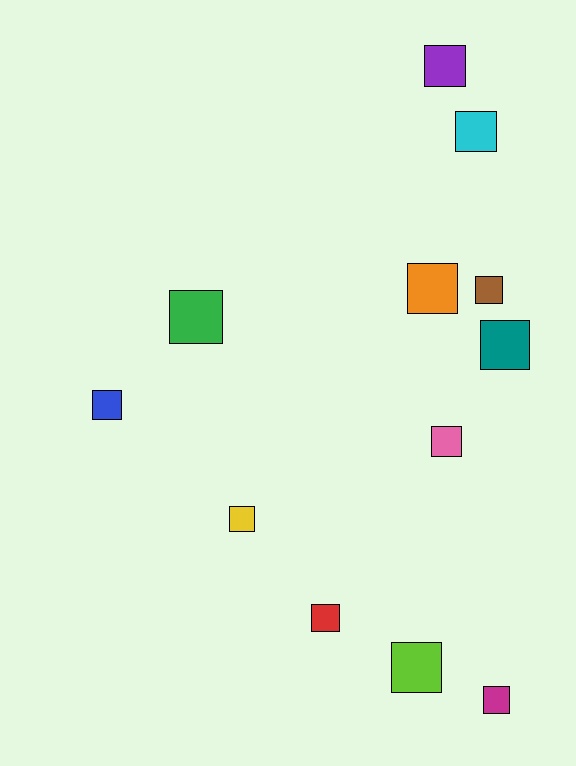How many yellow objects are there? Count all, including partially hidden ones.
There is 1 yellow object.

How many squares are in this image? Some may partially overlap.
There are 12 squares.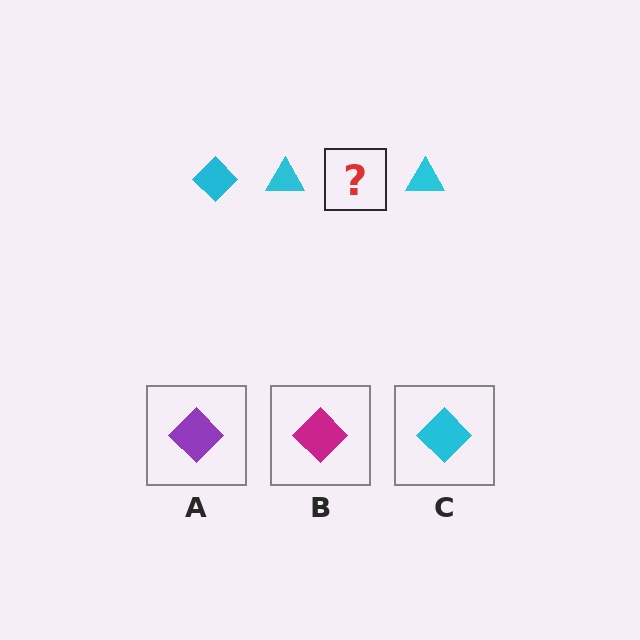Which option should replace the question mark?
Option C.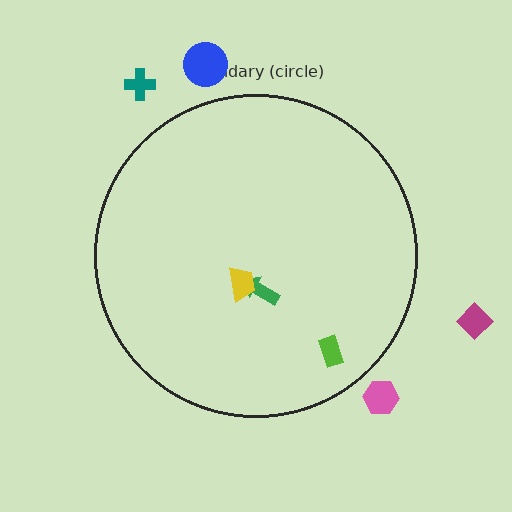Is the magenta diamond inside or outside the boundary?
Outside.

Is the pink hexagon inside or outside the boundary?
Outside.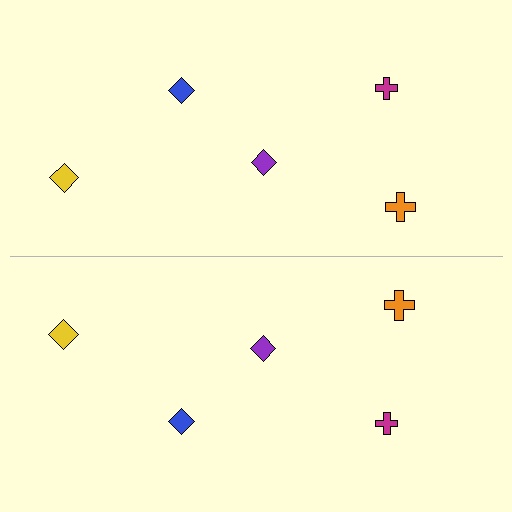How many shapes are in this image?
There are 10 shapes in this image.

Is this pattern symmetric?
Yes, this pattern has bilateral (reflection) symmetry.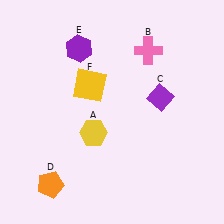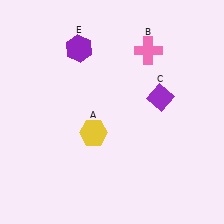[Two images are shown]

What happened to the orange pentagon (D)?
The orange pentagon (D) was removed in Image 2. It was in the bottom-left area of Image 1.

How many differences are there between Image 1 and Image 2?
There are 2 differences between the two images.